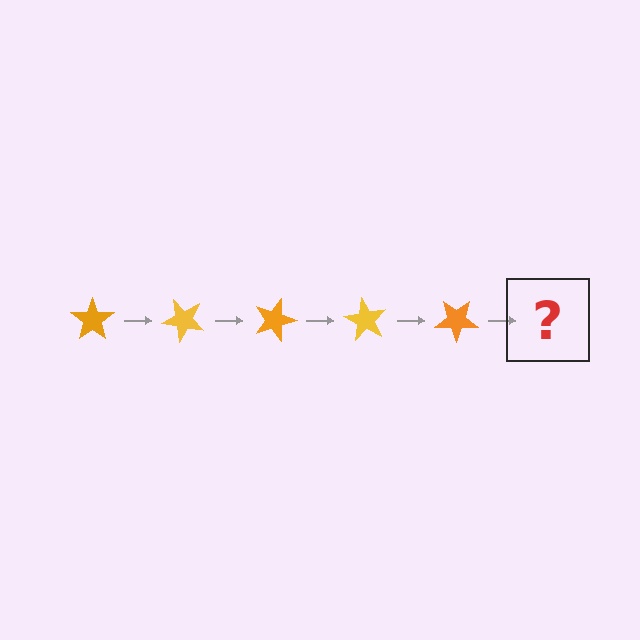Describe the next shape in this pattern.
It should be a yellow star, rotated 225 degrees from the start.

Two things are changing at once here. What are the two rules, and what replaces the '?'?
The two rules are that it rotates 45 degrees each step and the color cycles through orange and yellow. The '?' should be a yellow star, rotated 225 degrees from the start.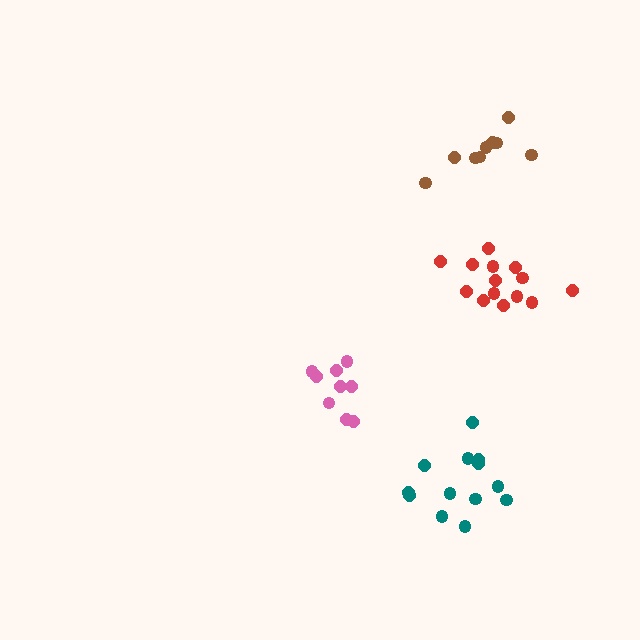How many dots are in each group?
Group 1: 13 dots, Group 2: 9 dots, Group 3: 14 dots, Group 4: 9 dots (45 total).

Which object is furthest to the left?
The pink cluster is leftmost.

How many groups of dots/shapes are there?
There are 4 groups.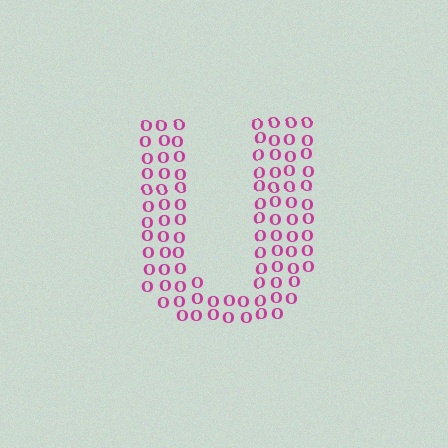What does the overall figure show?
The overall figure shows the letter U.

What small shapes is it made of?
It is made of small letter O's.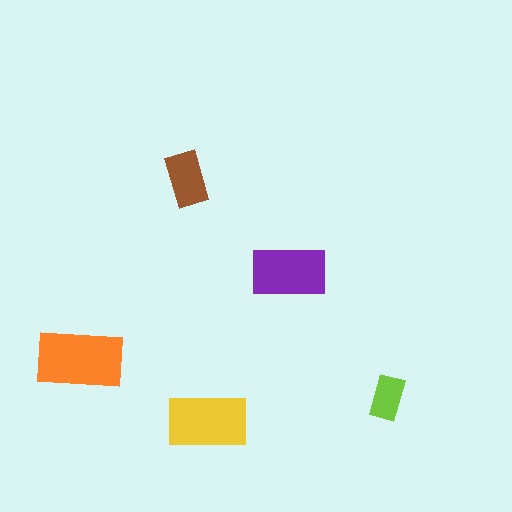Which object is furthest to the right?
The lime rectangle is rightmost.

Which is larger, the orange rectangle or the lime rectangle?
The orange one.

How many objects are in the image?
There are 5 objects in the image.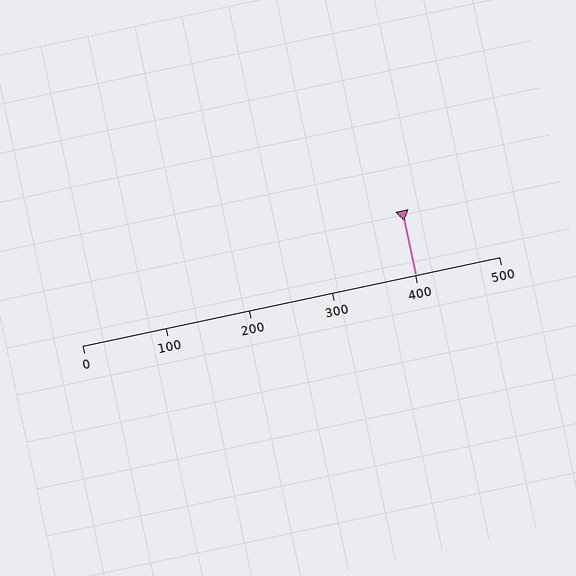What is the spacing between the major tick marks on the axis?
The major ticks are spaced 100 apart.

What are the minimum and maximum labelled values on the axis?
The axis runs from 0 to 500.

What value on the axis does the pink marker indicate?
The marker indicates approximately 400.